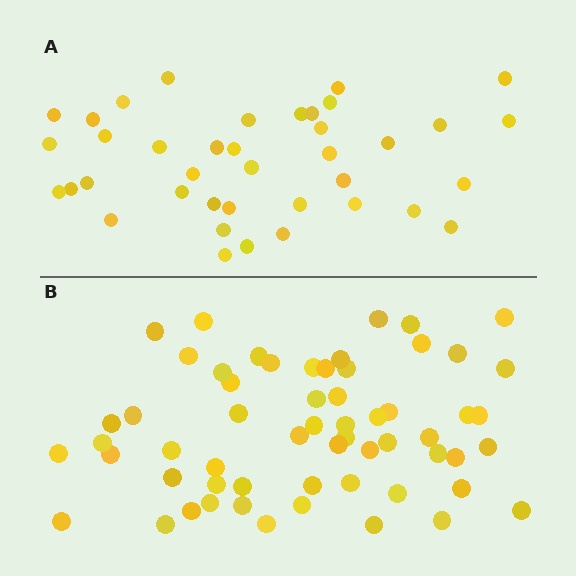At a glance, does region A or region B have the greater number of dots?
Region B (the bottom region) has more dots.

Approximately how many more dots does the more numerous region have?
Region B has approximately 20 more dots than region A.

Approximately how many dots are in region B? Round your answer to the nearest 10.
About 60 dots. (The exact count is 59, which rounds to 60.)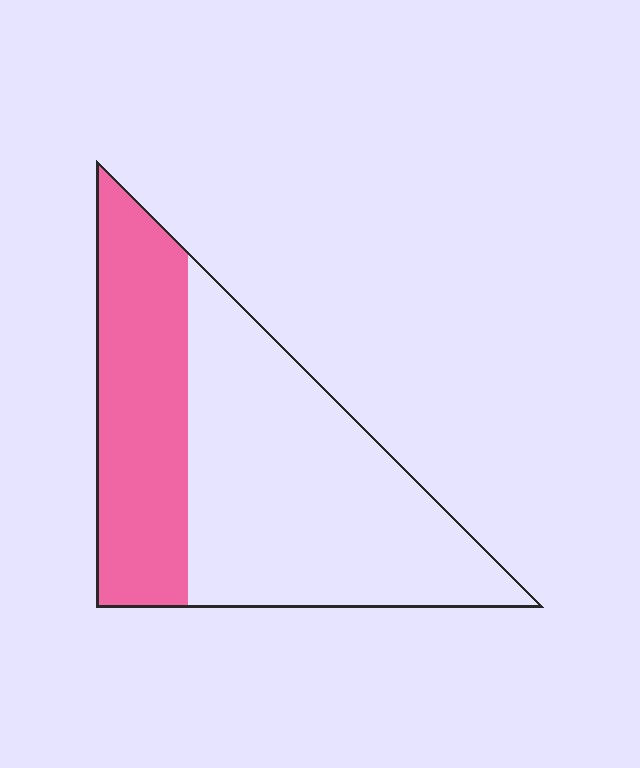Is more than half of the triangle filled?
No.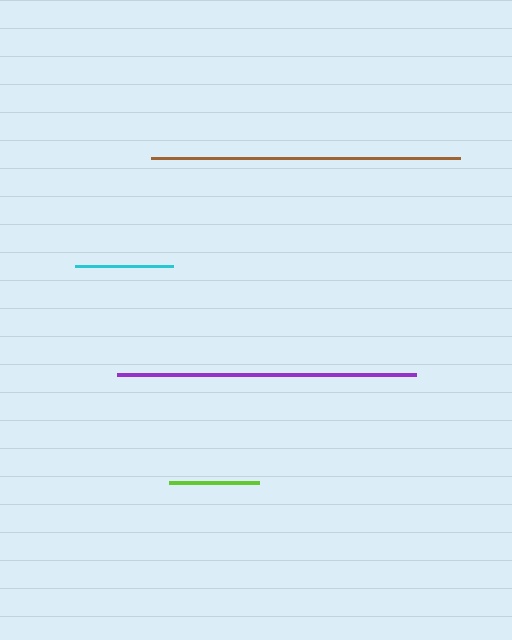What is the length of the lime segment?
The lime segment is approximately 90 pixels long.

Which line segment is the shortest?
The lime line is the shortest at approximately 90 pixels.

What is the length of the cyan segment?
The cyan segment is approximately 98 pixels long.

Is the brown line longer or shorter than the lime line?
The brown line is longer than the lime line.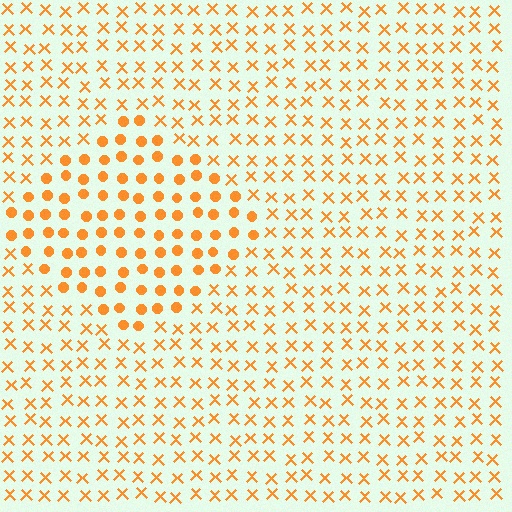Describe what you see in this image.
The image is filled with small orange elements arranged in a uniform grid. A diamond-shaped region contains circles, while the surrounding area contains X marks. The boundary is defined purely by the change in element shape.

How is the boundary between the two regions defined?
The boundary is defined by a change in element shape: circles inside vs. X marks outside. All elements share the same color and spacing.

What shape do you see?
I see a diamond.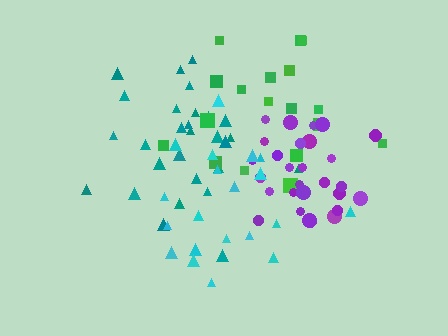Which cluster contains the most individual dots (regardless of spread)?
Teal (28).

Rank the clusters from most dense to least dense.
purple, teal, cyan, green.